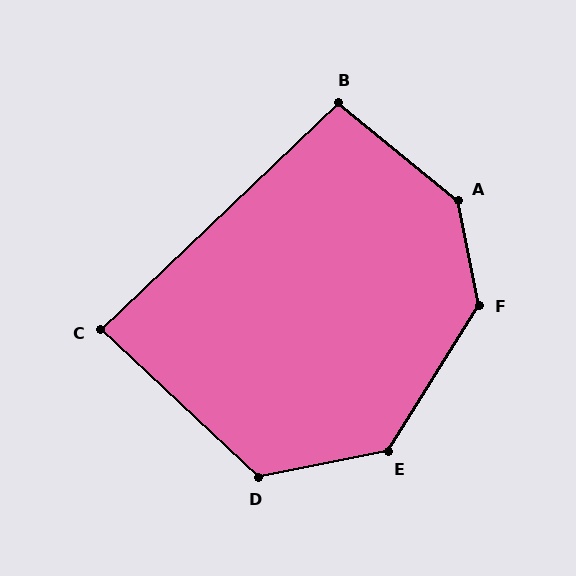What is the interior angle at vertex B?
Approximately 97 degrees (obtuse).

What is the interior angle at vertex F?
Approximately 137 degrees (obtuse).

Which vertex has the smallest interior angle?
C, at approximately 87 degrees.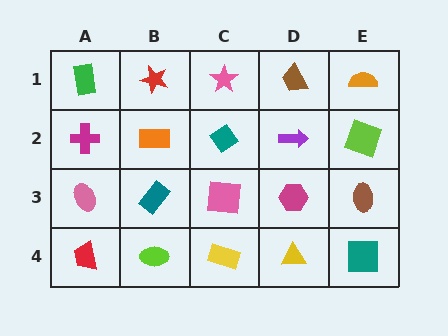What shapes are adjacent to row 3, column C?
A teal diamond (row 2, column C), a yellow rectangle (row 4, column C), a teal rectangle (row 3, column B), a magenta hexagon (row 3, column D).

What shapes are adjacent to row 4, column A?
A pink ellipse (row 3, column A), a lime ellipse (row 4, column B).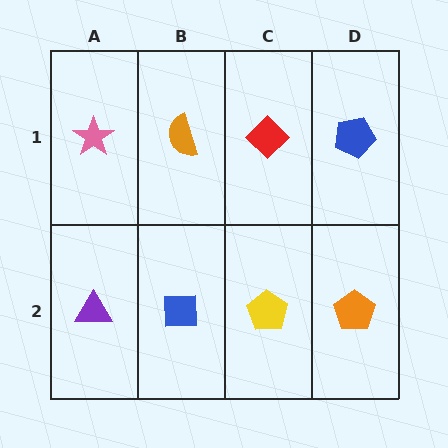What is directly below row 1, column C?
A yellow pentagon.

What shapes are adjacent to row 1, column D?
An orange pentagon (row 2, column D), a red diamond (row 1, column C).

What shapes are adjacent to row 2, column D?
A blue pentagon (row 1, column D), a yellow pentagon (row 2, column C).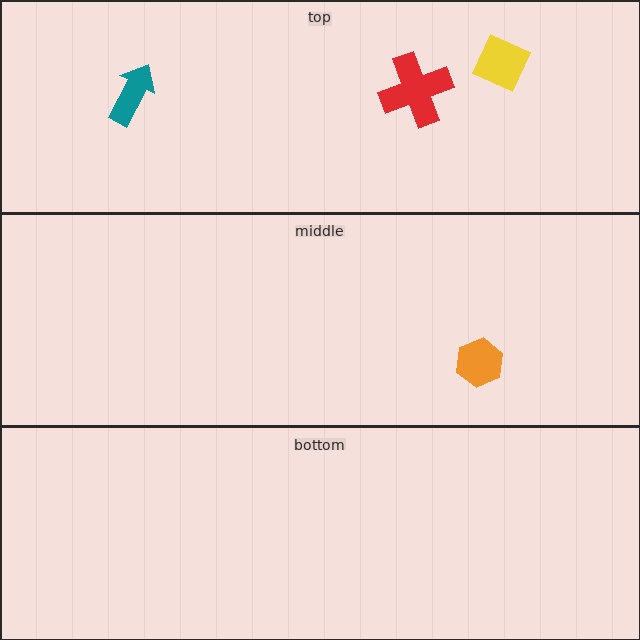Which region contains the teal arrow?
The top region.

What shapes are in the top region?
The teal arrow, the red cross, the yellow diamond.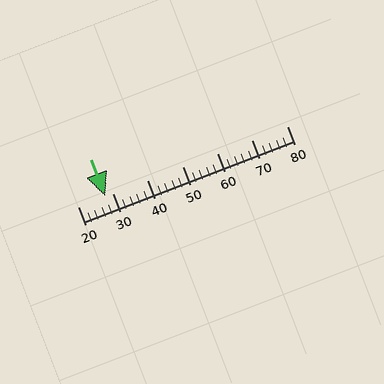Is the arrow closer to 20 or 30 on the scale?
The arrow is closer to 30.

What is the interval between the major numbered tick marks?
The major tick marks are spaced 10 units apart.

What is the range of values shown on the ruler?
The ruler shows values from 20 to 80.